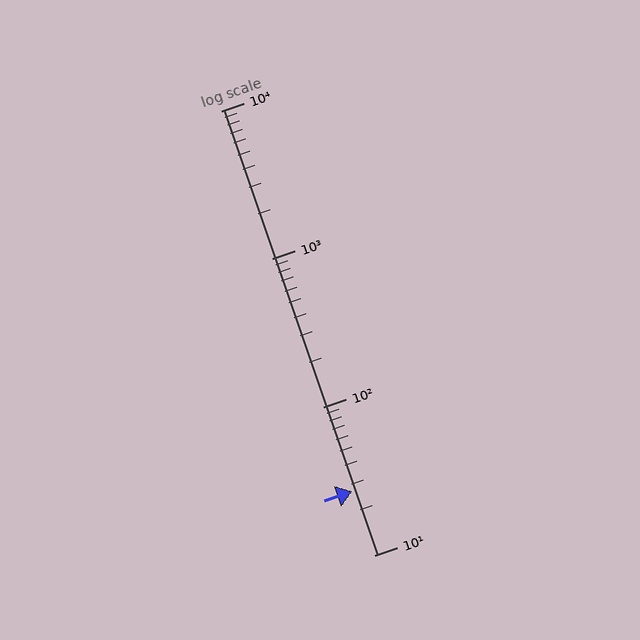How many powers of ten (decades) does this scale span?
The scale spans 3 decades, from 10 to 10000.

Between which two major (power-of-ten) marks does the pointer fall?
The pointer is between 10 and 100.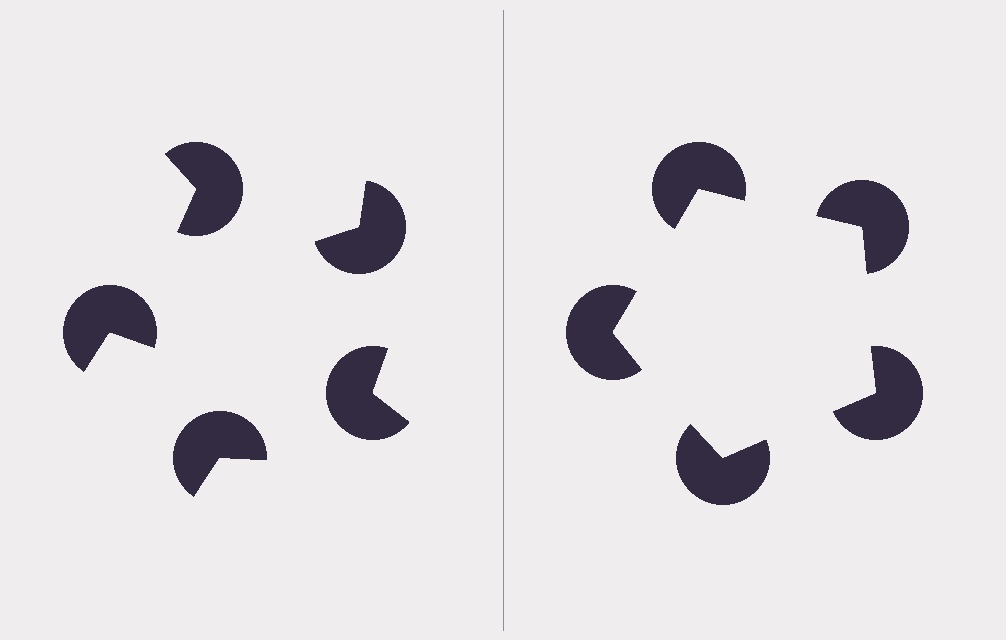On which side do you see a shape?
An illusory pentagon appears on the right side. On the left side the wedge cuts are rotated, so no coherent shape forms.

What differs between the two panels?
The pac-man discs are positioned identically on both sides; only the wedge orientations differ. On the right they align to a pentagon; on the left they are misaligned.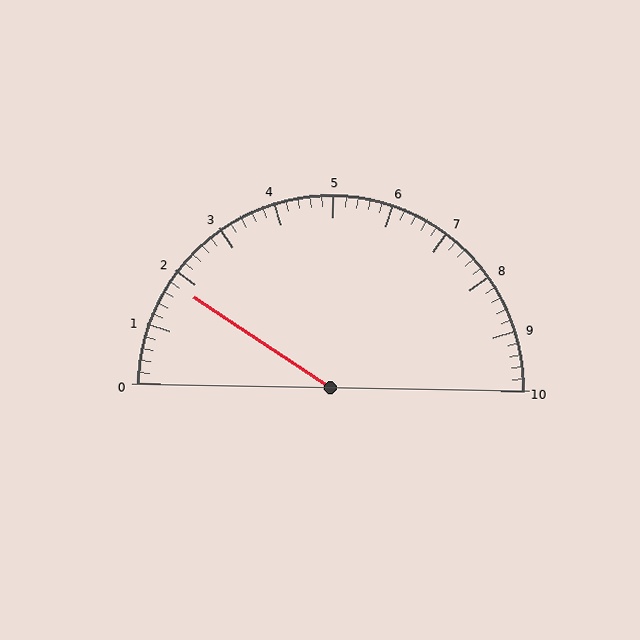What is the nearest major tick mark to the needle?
The nearest major tick mark is 2.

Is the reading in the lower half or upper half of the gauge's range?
The reading is in the lower half of the range (0 to 10).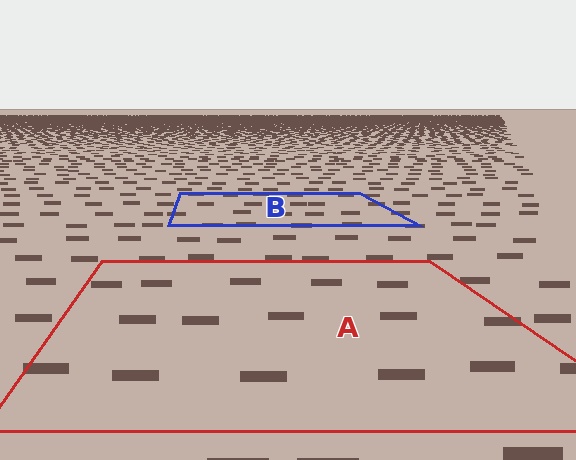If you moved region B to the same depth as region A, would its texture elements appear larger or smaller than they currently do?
They would appear larger. At a closer depth, the same texture elements are projected at a bigger on-screen size.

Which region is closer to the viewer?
Region A is closer. The texture elements there are larger and more spread out.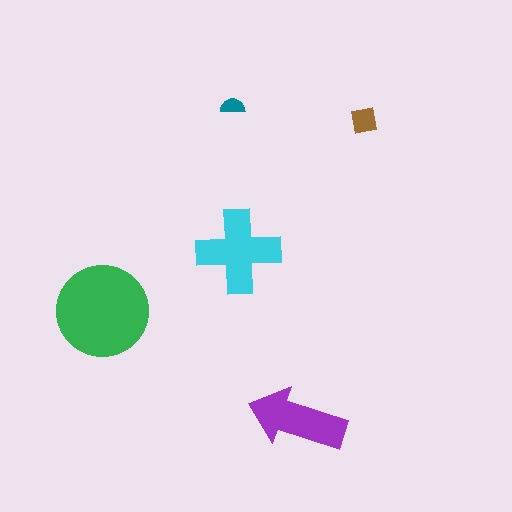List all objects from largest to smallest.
The green circle, the cyan cross, the purple arrow, the brown square, the teal semicircle.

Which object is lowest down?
The purple arrow is bottommost.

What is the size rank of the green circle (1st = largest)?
1st.